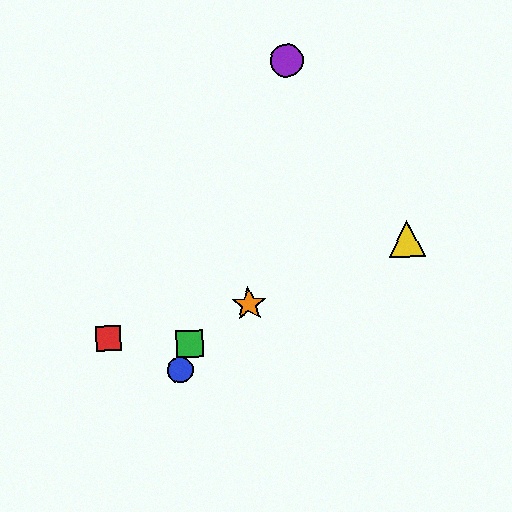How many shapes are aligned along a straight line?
3 shapes (the blue circle, the green square, the purple circle) are aligned along a straight line.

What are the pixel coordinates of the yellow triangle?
The yellow triangle is at (407, 238).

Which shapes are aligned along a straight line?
The blue circle, the green square, the purple circle are aligned along a straight line.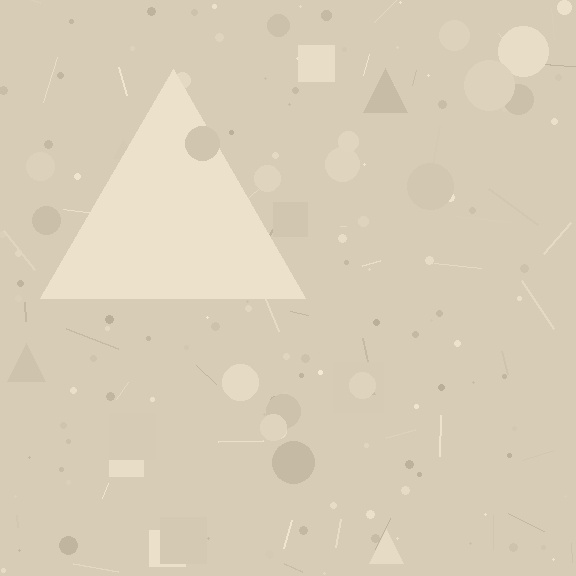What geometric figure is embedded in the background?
A triangle is embedded in the background.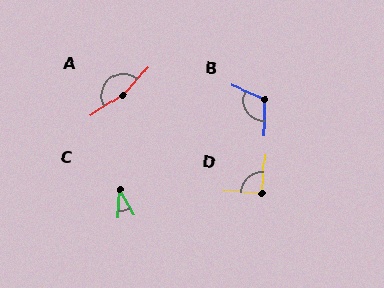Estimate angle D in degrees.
Approximately 92 degrees.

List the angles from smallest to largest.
C (32°), D (92°), B (112°), A (164°).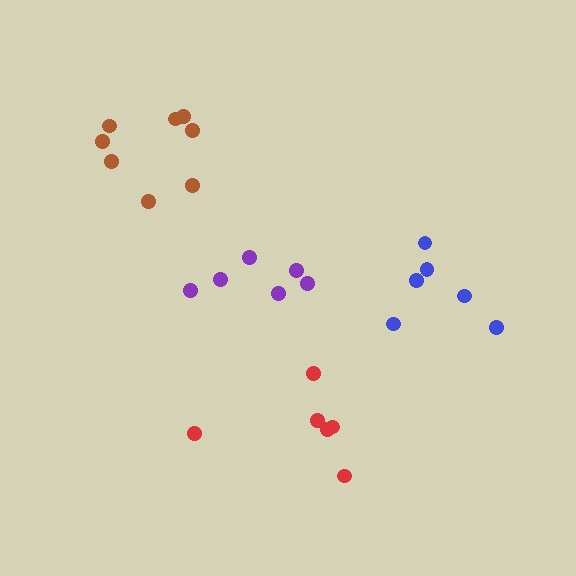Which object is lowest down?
The red cluster is bottommost.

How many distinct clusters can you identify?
There are 4 distinct clusters.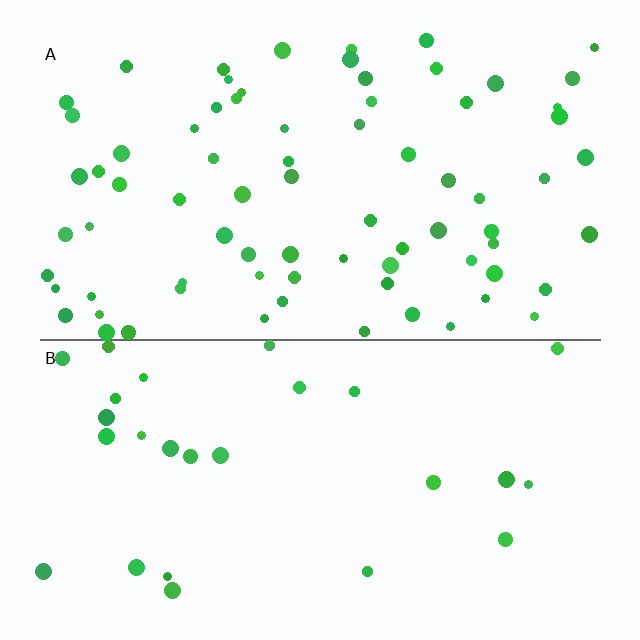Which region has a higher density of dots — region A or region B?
A (the top).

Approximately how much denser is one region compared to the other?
Approximately 2.8× — region A over region B.